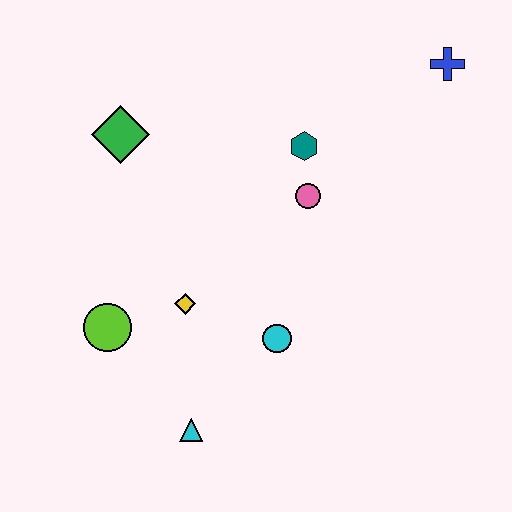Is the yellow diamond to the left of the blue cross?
Yes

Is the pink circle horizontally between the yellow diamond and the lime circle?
No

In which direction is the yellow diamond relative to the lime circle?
The yellow diamond is to the right of the lime circle.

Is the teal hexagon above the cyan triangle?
Yes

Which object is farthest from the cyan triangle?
The blue cross is farthest from the cyan triangle.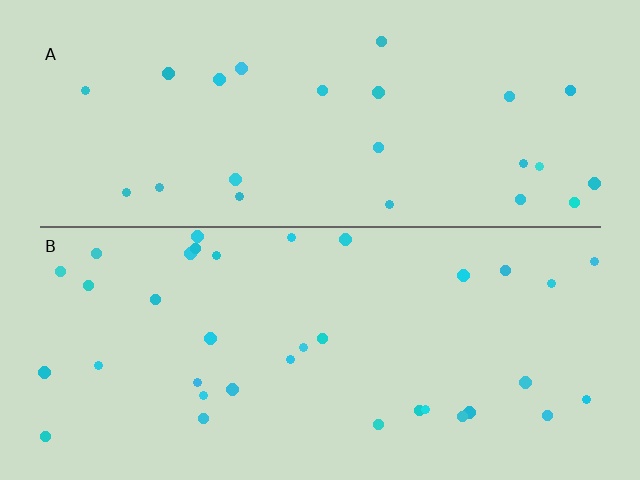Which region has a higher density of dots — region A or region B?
B (the bottom).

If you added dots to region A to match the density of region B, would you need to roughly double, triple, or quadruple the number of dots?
Approximately double.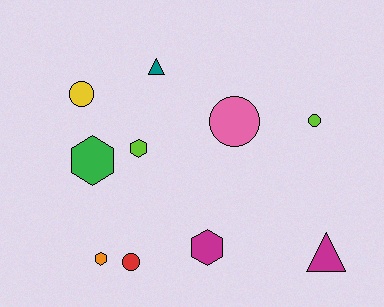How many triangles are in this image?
There are 2 triangles.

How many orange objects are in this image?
There is 1 orange object.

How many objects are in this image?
There are 10 objects.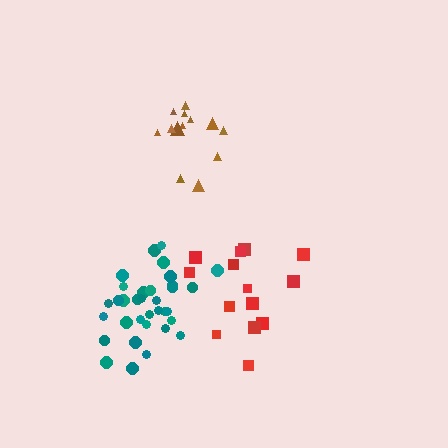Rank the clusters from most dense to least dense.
teal, brown, red.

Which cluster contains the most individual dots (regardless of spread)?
Teal (34).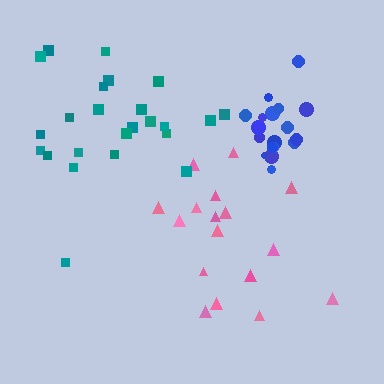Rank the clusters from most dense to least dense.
blue, pink, teal.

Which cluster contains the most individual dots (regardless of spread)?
Teal (24).